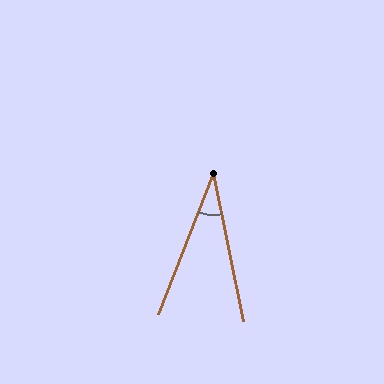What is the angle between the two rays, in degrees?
Approximately 33 degrees.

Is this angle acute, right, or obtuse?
It is acute.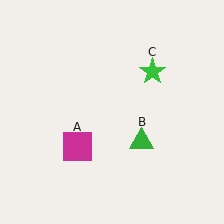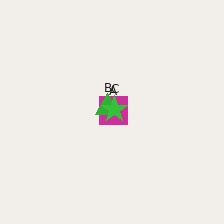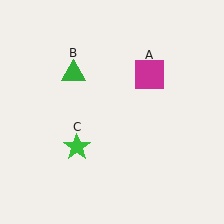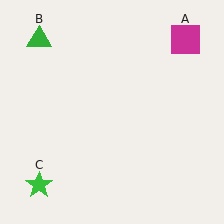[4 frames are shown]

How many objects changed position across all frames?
3 objects changed position: magenta square (object A), green triangle (object B), green star (object C).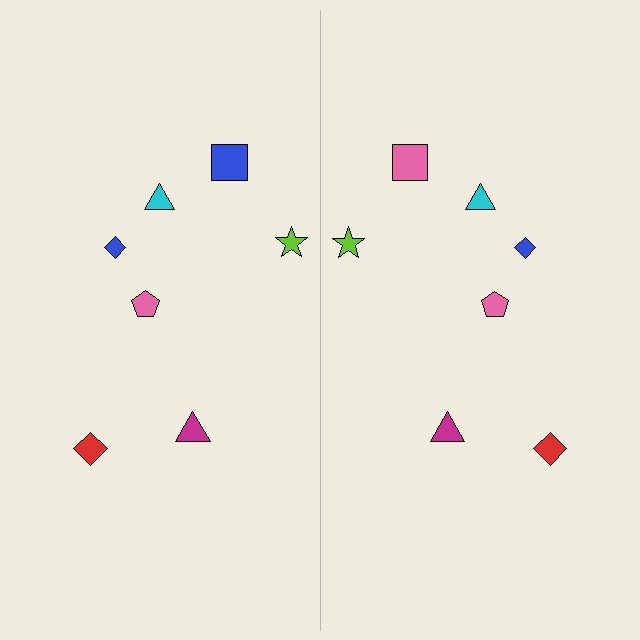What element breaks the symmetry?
The pink square on the right side breaks the symmetry — its mirror counterpart is blue.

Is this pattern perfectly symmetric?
No, the pattern is not perfectly symmetric. The pink square on the right side breaks the symmetry — its mirror counterpart is blue.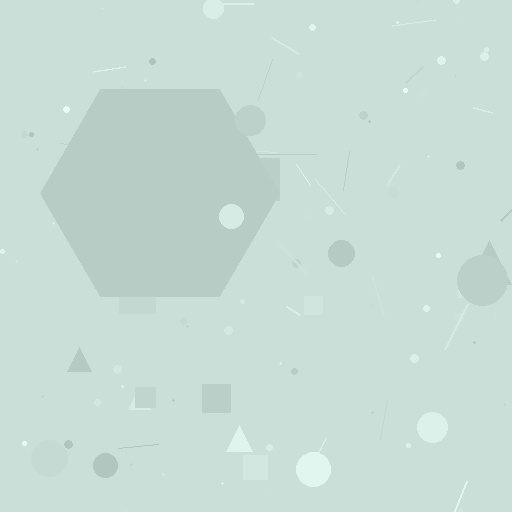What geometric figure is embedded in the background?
A hexagon is embedded in the background.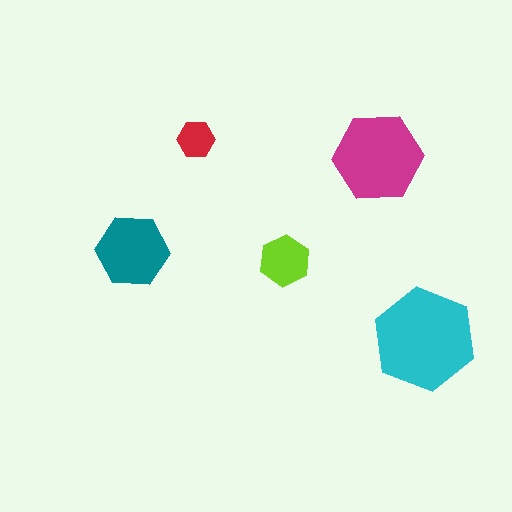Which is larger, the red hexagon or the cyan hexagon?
The cyan one.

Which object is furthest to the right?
The cyan hexagon is rightmost.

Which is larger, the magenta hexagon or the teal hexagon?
The magenta one.